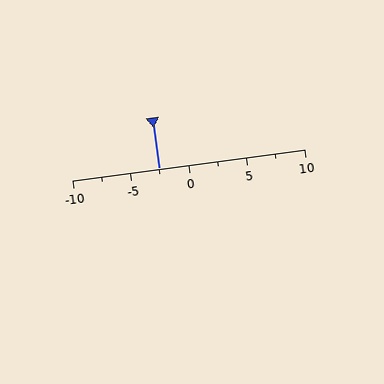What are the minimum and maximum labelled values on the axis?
The axis runs from -10 to 10.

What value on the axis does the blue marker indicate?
The marker indicates approximately -2.5.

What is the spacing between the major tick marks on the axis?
The major ticks are spaced 5 apart.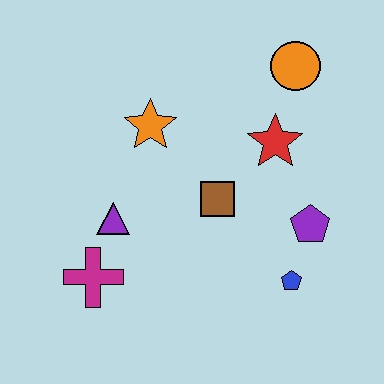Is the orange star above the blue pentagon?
Yes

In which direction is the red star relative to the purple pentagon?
The red star is above the purple pentagon.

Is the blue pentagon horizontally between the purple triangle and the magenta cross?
No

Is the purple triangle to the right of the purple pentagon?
No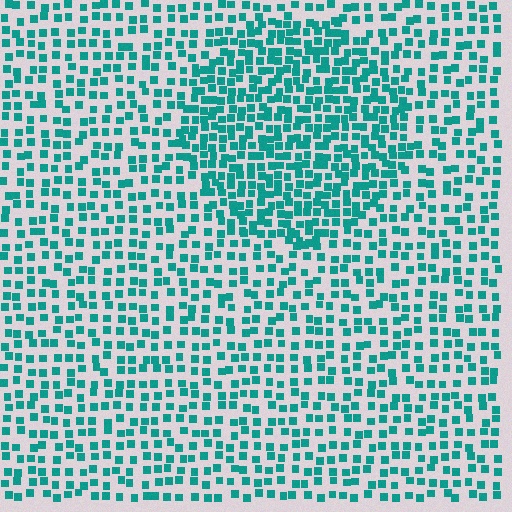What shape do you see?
I see a circle.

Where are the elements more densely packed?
The elements are more densely packed inside the circle boundary.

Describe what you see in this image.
The image contains small teal elements arranged at two different densities. A circle-shaped region is visible where the elements are more densely packed than the surrounding area.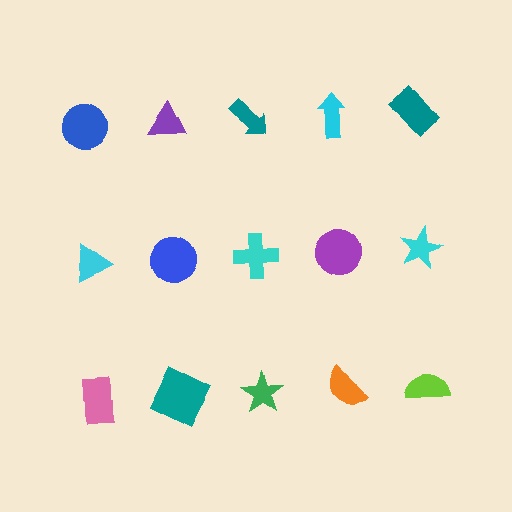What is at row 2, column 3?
A cyan cross.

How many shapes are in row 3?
5 shapes.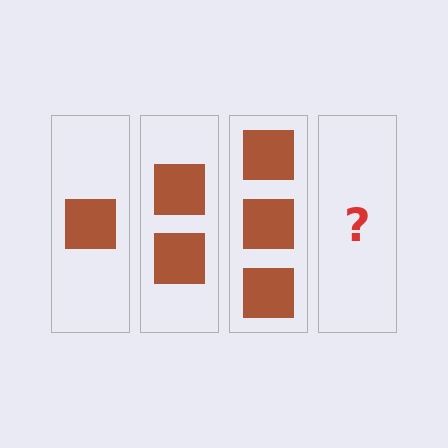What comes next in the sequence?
The next element should be 4 squares.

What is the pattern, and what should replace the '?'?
The pattern is that each step adds one more square. The '?' should be 4 squares.